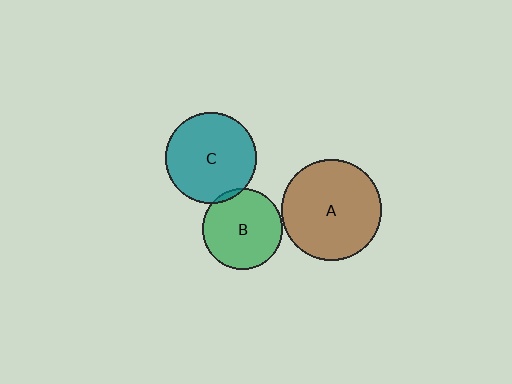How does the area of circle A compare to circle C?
Approximately 1.2 times.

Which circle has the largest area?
Circle A (brown).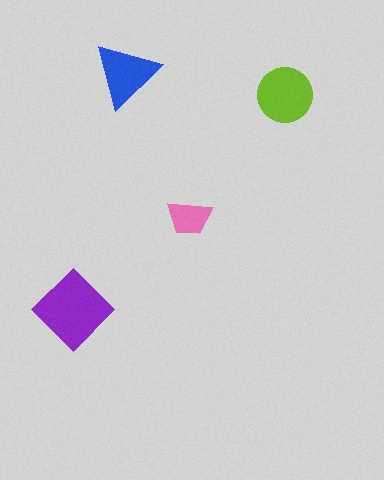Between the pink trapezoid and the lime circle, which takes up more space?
The lime circle.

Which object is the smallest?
The pink trapezoid.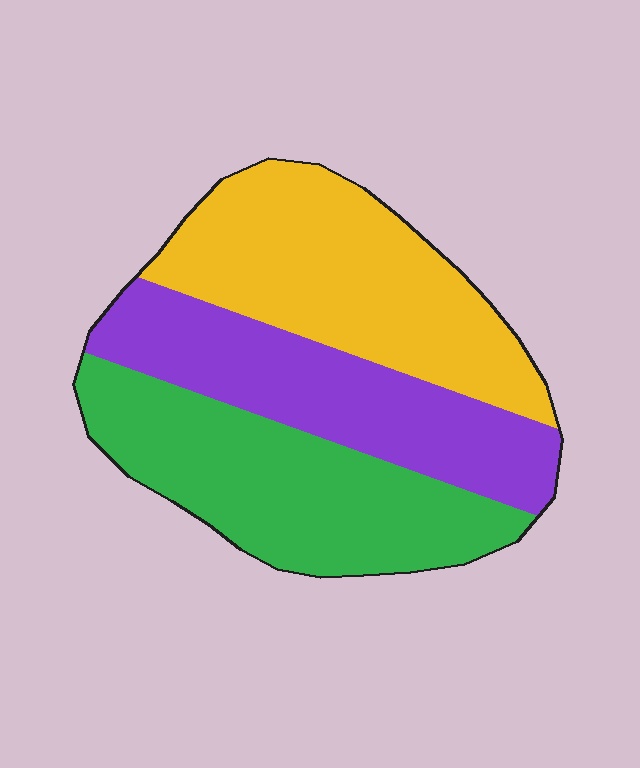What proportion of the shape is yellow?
Yellow covers 36% of the shape.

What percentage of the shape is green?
Green covers around 35% of the shape.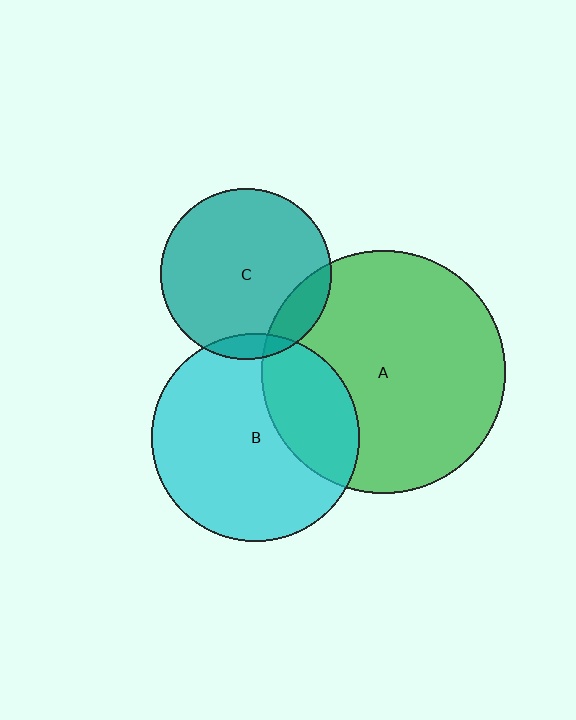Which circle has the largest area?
Circle A (green).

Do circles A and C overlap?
Yes.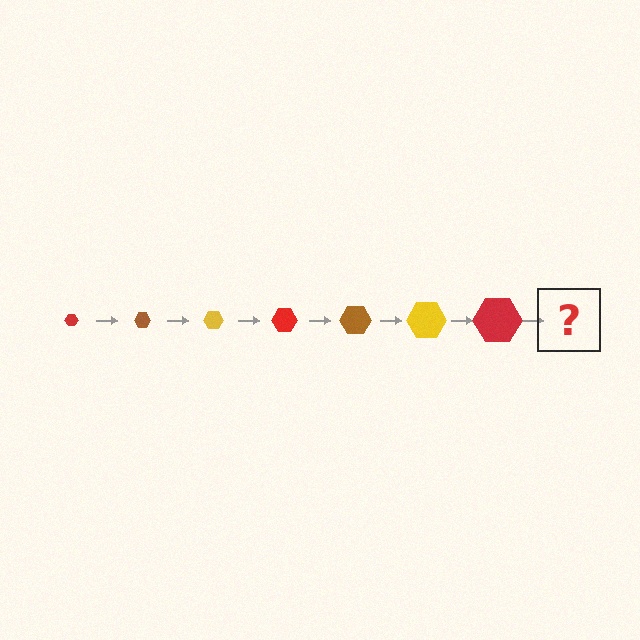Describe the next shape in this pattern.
It should be a brown hexagon, larger than the previous one.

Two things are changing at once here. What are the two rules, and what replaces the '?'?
The two rules are that the hexagon grows larger each step and the color cycles through red, brown, and yellow. The '?' should be a brown hexagon, larger than the previous one.